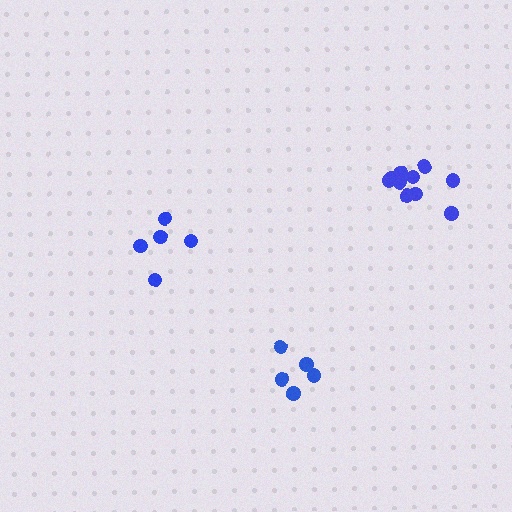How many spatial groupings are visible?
There are 3 spatial groupings.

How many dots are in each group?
Group 1: 5 dots, Group 2: 10 dots, Group 3: 5 dots (20 total).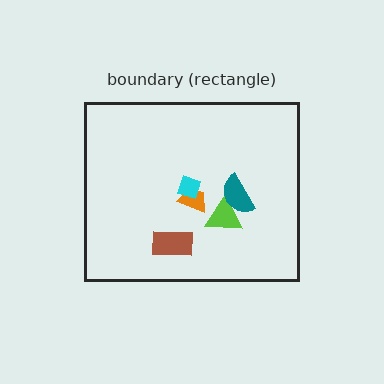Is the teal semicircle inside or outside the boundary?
Inside.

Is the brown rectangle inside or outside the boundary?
Inside.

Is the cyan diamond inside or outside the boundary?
Inside.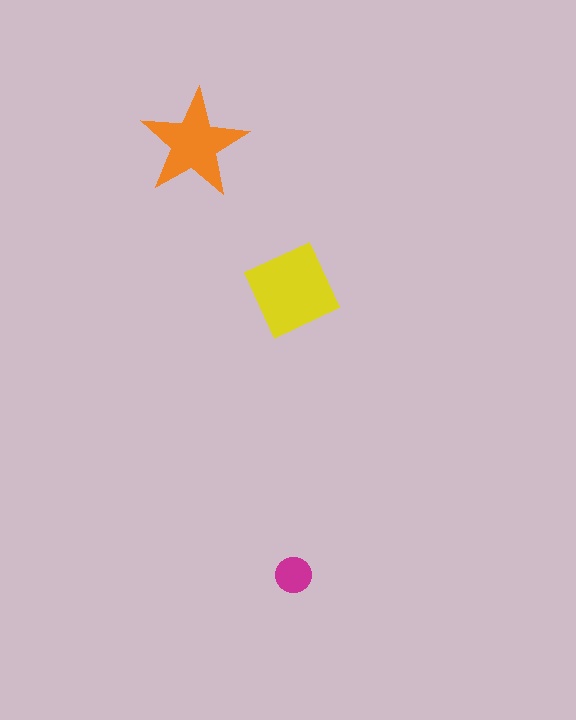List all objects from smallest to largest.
The magenta circle, the orange star, the yellow diamond.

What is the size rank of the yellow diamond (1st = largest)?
1st.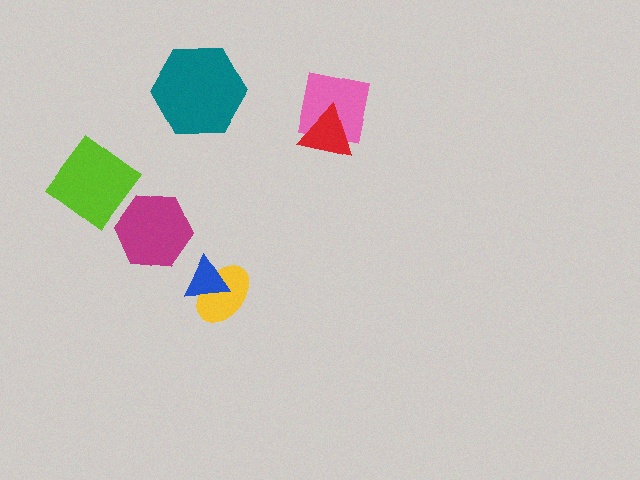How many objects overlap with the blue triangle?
1 object overlaps with the blue triangle.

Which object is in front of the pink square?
The red triangle is in front of the pink square.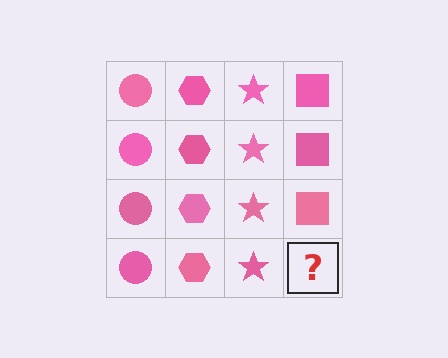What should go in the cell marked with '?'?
The missing cell should contain a pink square.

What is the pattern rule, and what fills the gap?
The rule is that each column has a consistent shape. The gap should be filled with a pink square.